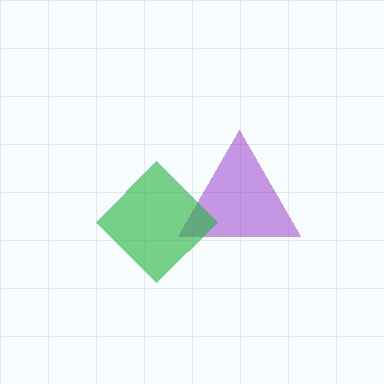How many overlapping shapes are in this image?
There are 2 overlapping shapes in the image.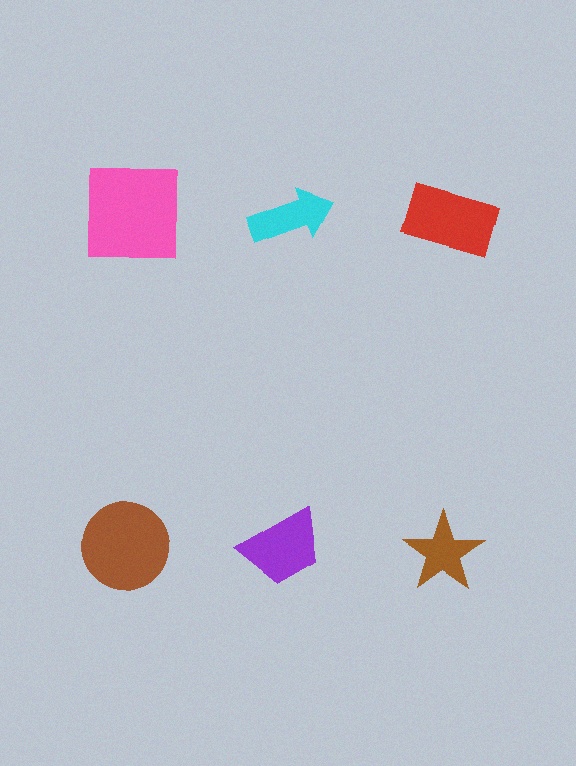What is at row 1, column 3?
A red rectangle.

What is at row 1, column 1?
A pink square.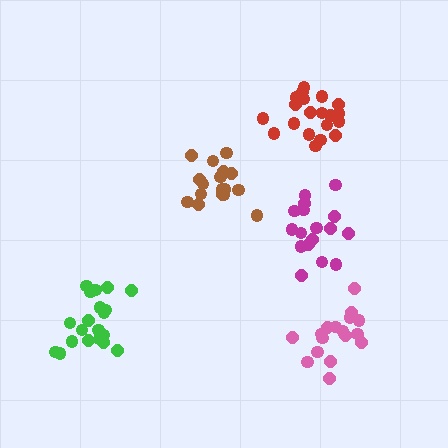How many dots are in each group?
Group 1: 17 dots, Group 2: 17 dots, Group 3: 17 dots, Group 4: 20 dots, Group 5: 20 dots (91 total).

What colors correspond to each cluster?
The clusters are colored: brown, magenta, pink, red, green.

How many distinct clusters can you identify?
There are 5 distinct clusters.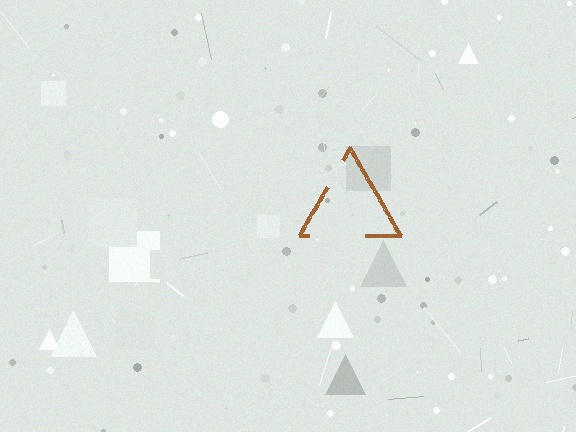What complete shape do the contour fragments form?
The contour fragments form a triangle.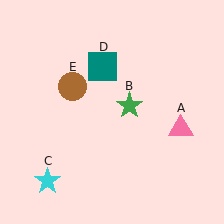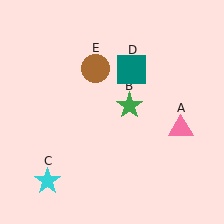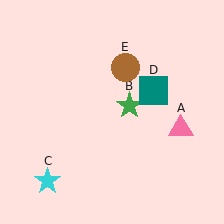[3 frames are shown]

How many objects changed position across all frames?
2 objects changed position: teal square (object D), brown circle (object E).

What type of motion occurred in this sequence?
The teal square (object D), brown circle (object E) rotated clockwise around the center of the scene.